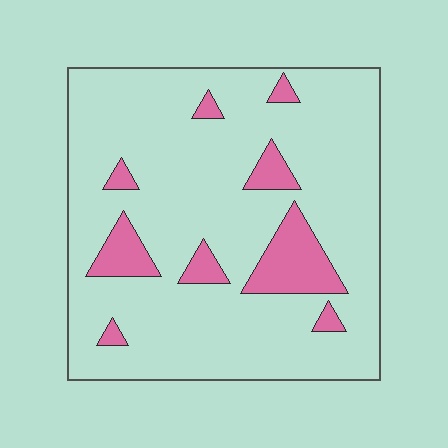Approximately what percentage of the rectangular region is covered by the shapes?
Approximately 15%.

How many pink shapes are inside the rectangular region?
9.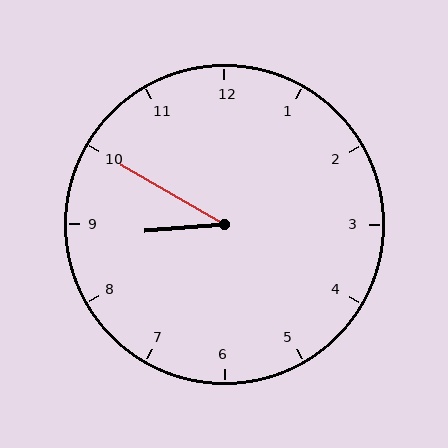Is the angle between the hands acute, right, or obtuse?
It is acute.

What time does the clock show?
8:50.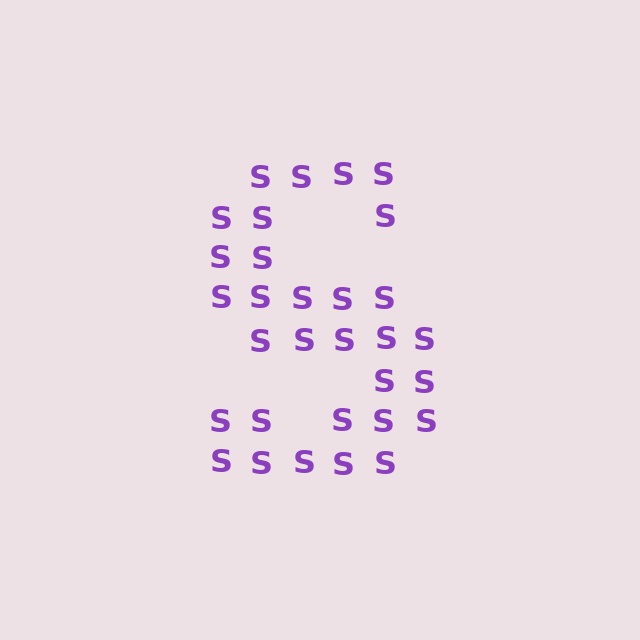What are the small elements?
The small elements are letter S's.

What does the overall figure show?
The overall figure shows the letter S.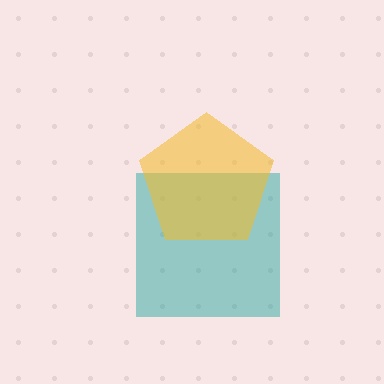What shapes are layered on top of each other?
The layered shapes are: a teal square, a yellow pentagon.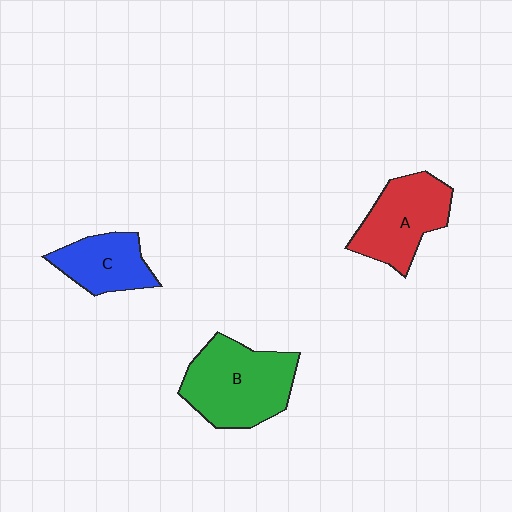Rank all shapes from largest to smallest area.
From largest to smallest: B (green), A (red), C (blue).